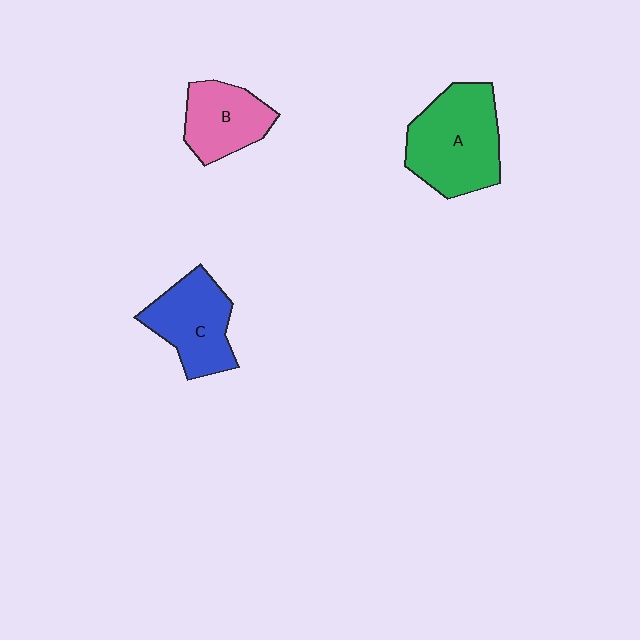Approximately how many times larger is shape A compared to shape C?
Approximately 1.3 times.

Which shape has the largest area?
Shape A (green).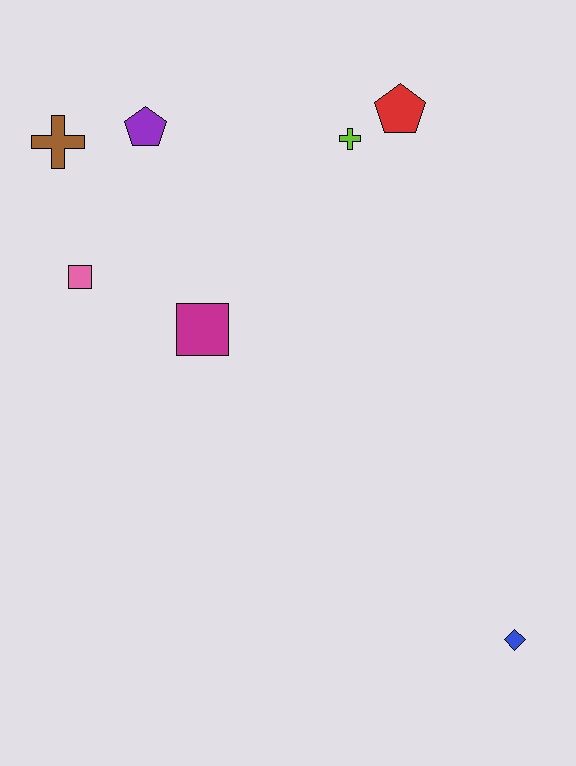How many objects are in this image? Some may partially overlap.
There are 7 objects.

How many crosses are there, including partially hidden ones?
There are 2 crosses.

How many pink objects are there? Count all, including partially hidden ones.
There is 1 pink object.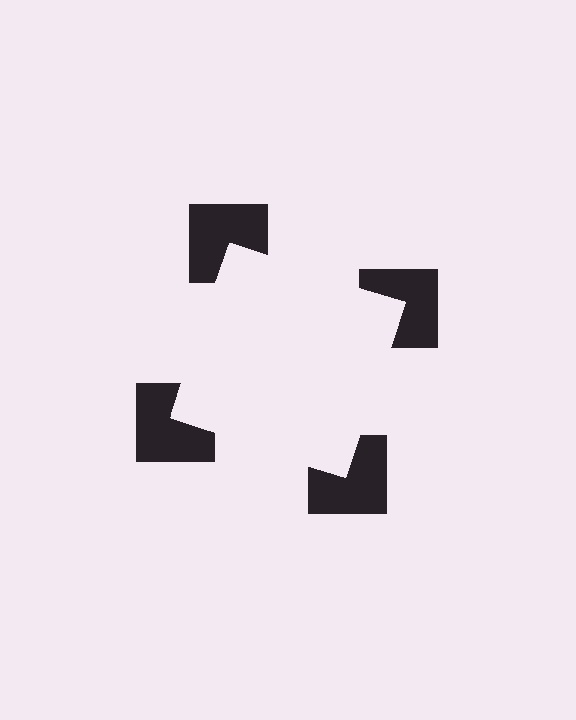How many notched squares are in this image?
There are 4 — one at each vertex of the illusory square.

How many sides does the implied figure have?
4 sides.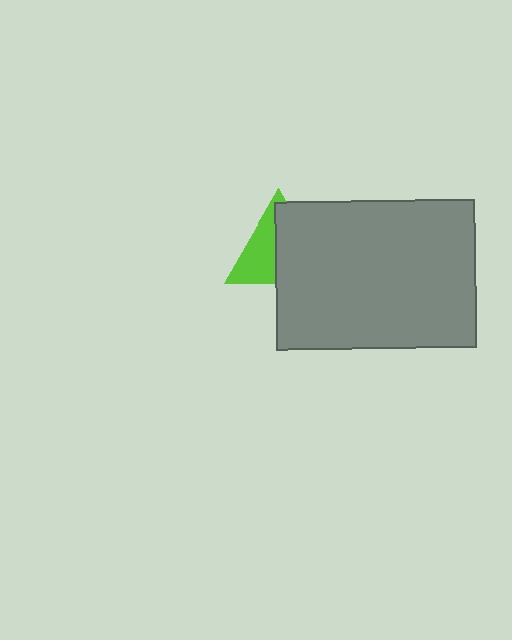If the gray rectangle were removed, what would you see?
You would see the complete lime triangle.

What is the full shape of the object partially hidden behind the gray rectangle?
The partially hidden object is a lime triangle.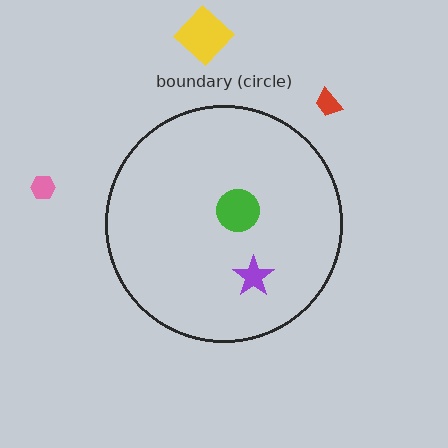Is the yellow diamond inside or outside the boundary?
Outside.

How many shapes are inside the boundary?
2 inside, 3 outside.